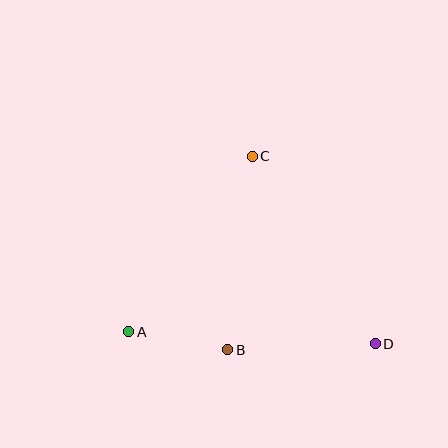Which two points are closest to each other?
Points A and B are closest to each other.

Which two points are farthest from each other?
Points A and D are farthest from each other.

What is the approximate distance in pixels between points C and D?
The distance between C and D is approximately 224 pixels.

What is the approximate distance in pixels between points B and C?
The distance between B and C is approximately 195 pixels.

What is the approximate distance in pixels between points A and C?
The distance between A and C is approximately 214 pixels.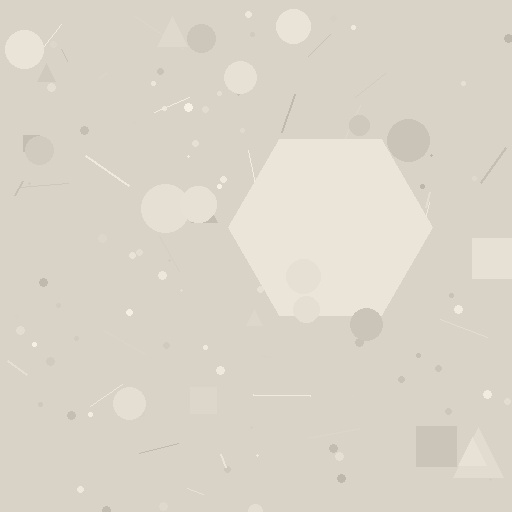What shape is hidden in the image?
A hexagon is hidden in the image.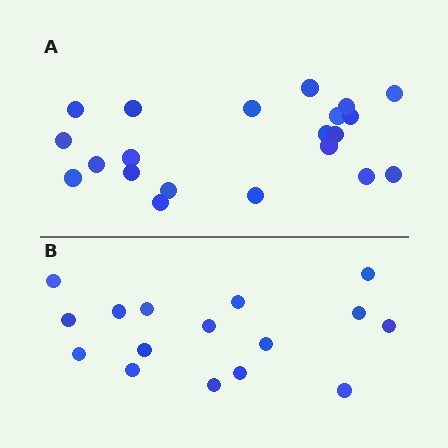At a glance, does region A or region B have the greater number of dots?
Region A (the top region) has more dots.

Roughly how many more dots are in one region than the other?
Region A has about 5 more dots than region B.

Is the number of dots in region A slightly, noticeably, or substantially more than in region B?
Region A has noticeably more, but not dramatically so. The ratio is roughly 1.3 to 1.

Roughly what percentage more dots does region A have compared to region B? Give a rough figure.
About 30% more.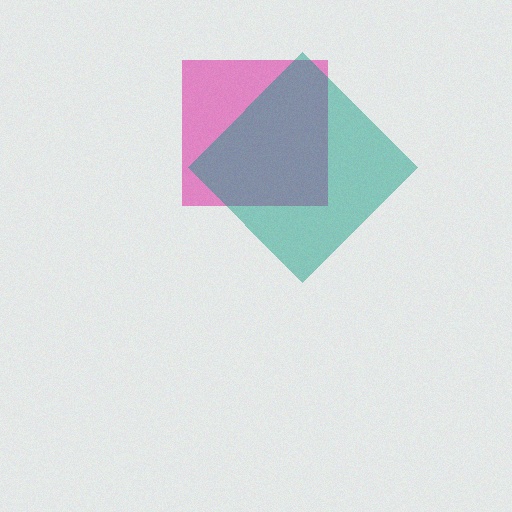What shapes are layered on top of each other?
The layered shapes are: a pink square, a teal diamond.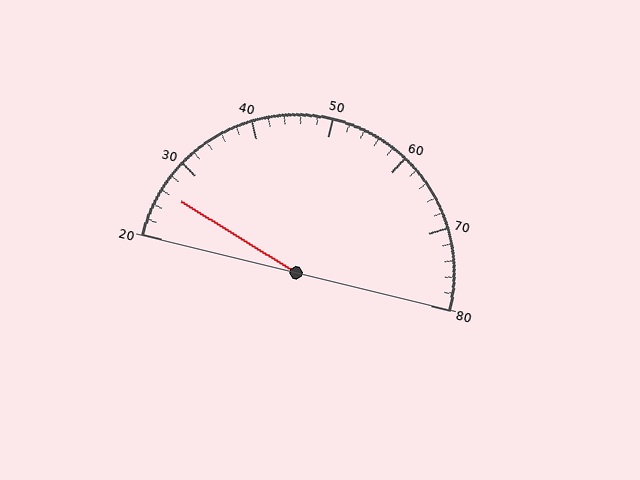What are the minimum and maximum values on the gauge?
The gauge ranges from 20 to 80.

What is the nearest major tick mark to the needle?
The nearest major tick mark is 30.